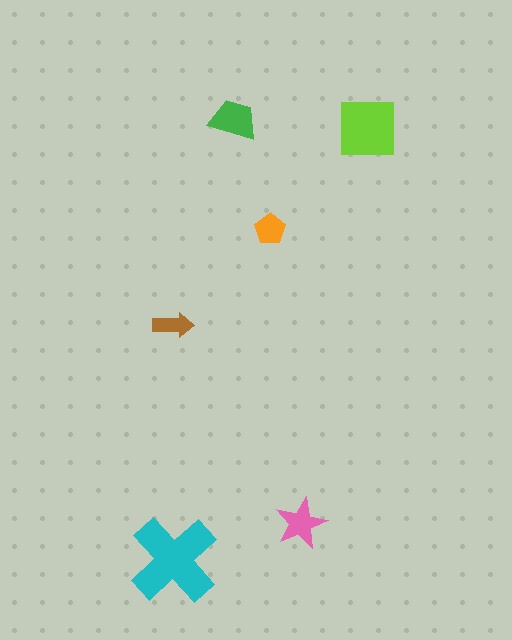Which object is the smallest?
The brown arrow.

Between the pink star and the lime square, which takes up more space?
The lime square.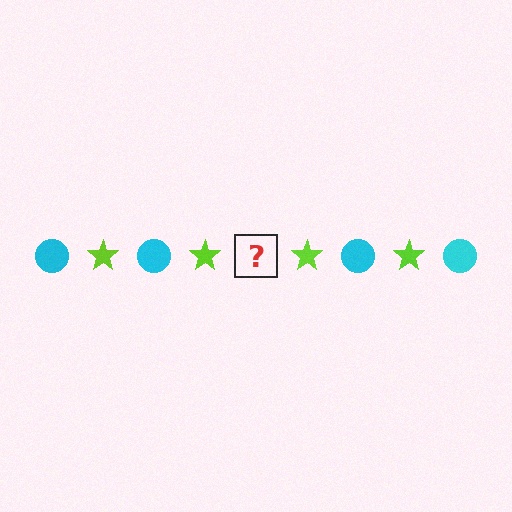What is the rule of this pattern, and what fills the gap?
The rule is that the pattern alternates between cyan circle and lime star. The gap should be filled with a cyan circle.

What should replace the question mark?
The question mark should be replaced with a cyan circle.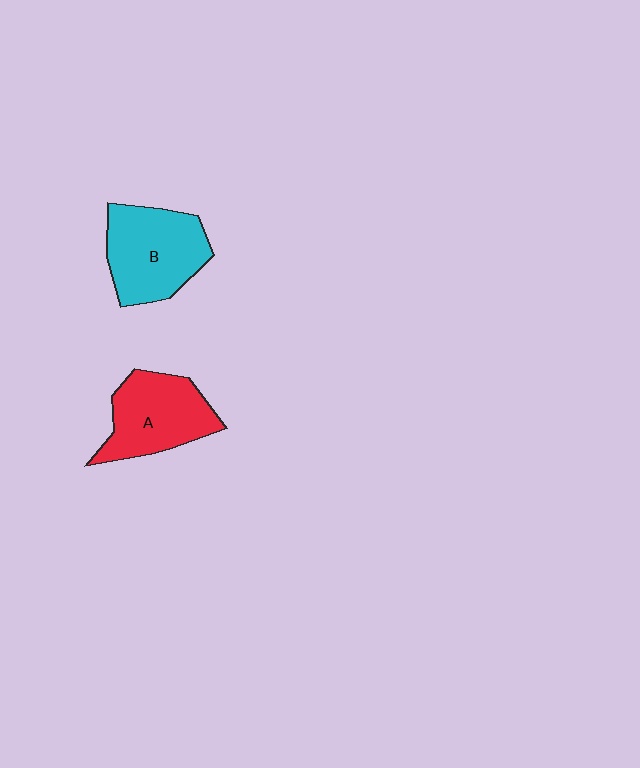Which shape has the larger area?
Shape B (cyan).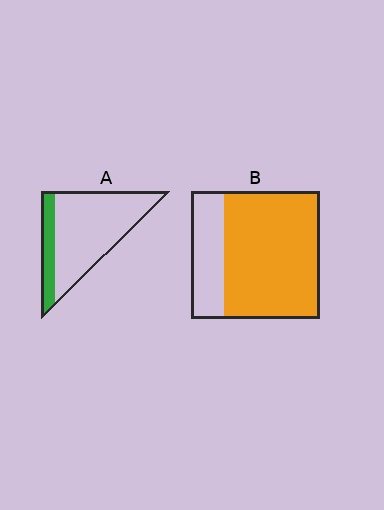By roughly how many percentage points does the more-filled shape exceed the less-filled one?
By roughly 55 percentage points (B over A).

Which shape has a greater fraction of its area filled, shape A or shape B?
Shape B.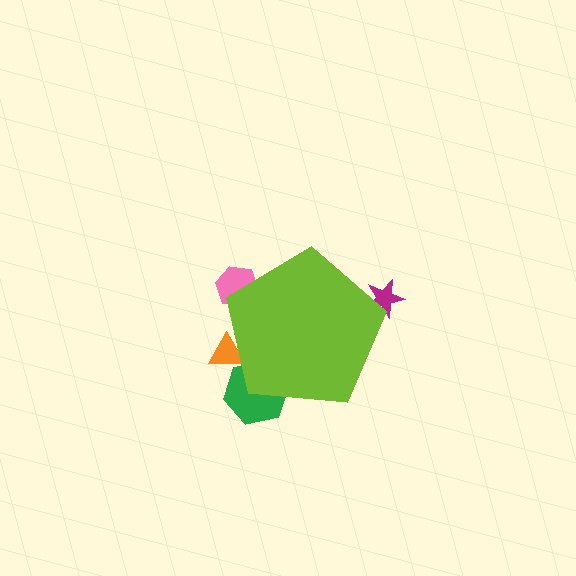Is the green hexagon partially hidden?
Yes, the green hexagon is partially hidden behind the lime pentagon.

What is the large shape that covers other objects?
A lime pentagon.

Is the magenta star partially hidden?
Yes, the magenta star is partially hidden behind the lime pentagon.